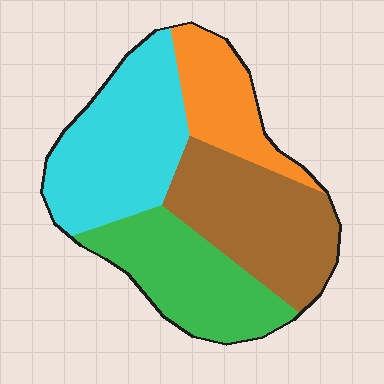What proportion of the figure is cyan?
Cyan takes up about one third (1/3) of the figure.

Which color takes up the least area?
Orange, at roughly 15%.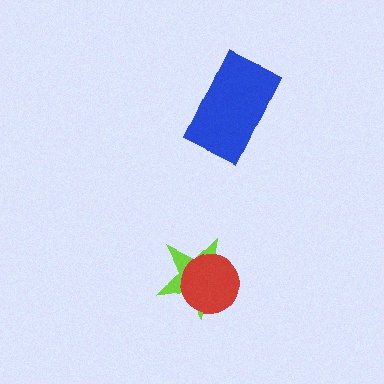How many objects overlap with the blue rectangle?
0 objects overlap with the blue rectangle.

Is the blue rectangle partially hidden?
No, no other shape covers it.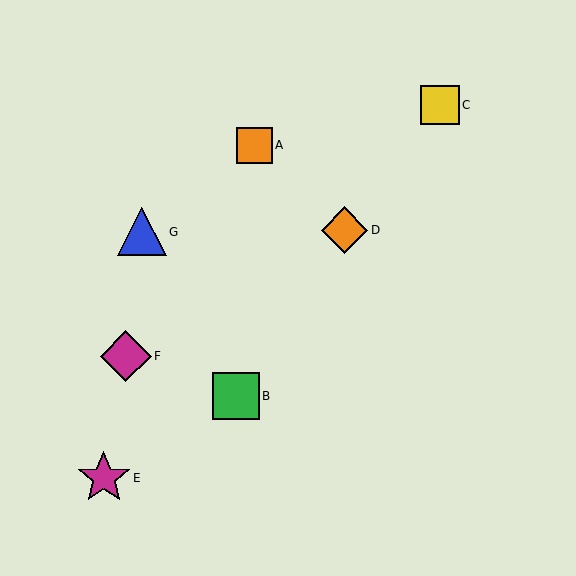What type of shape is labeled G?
Shape G is a blue triangle.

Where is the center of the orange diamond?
The center of the orange diamond is at (345, 230).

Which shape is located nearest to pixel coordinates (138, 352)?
The magenta diamond (labeled F) at (126, 356) is nearest to that location.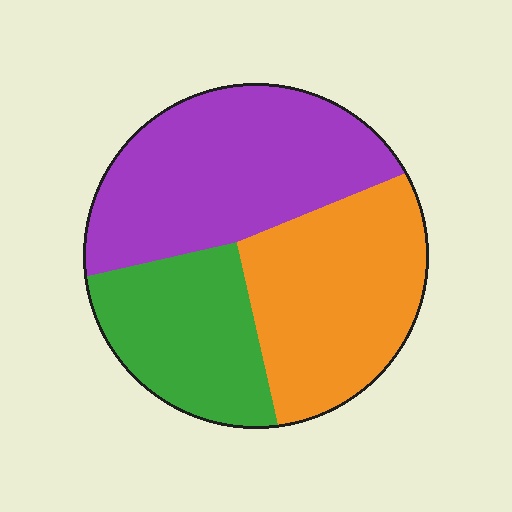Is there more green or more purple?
Purple.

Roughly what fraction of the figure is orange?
Orange takes up between a third and a half of the figure.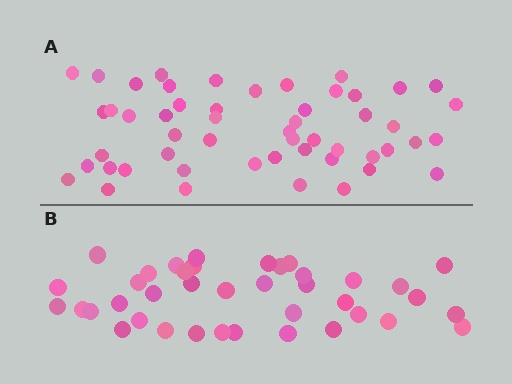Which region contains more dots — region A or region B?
Region A (the top region) has more dots.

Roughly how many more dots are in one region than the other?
Region A has approximately 15 more dots than region B.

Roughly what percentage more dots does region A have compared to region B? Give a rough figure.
About 35% more.